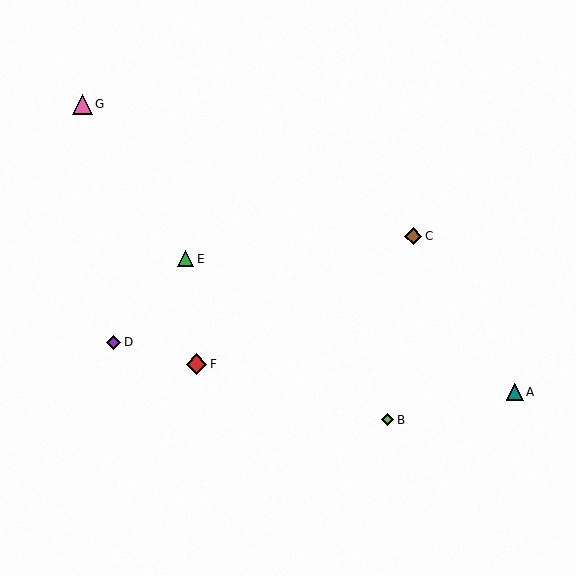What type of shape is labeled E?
Shape E is a green triangle.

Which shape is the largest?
The red diamond (labeled F) is the largest.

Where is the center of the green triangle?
The center of the green triangle is at (186, 259).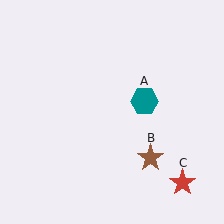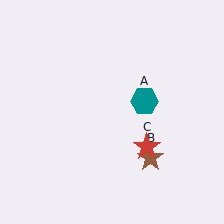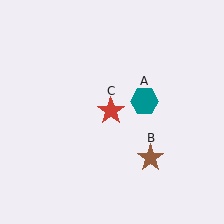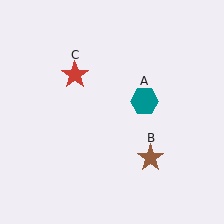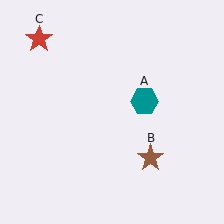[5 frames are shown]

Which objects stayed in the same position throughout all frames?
Teal hexagon (object A) and brown star (object B) remained stationary.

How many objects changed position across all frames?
1 object changed position: red star (object C).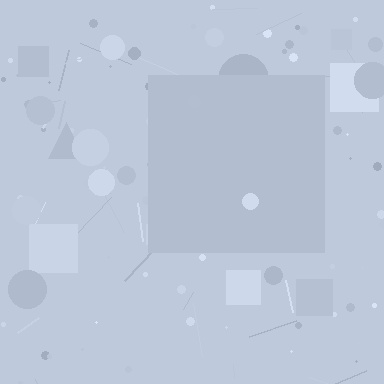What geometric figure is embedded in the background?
A square is embedded in the background.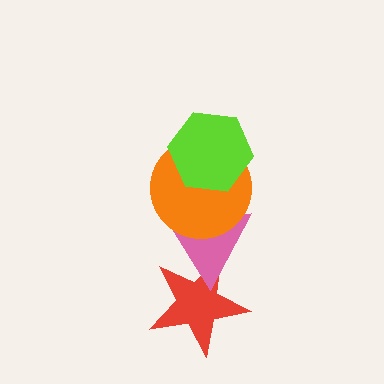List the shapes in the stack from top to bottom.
From top to bottom: the lime hexagon, the orange circle, the pink triangle, the red star.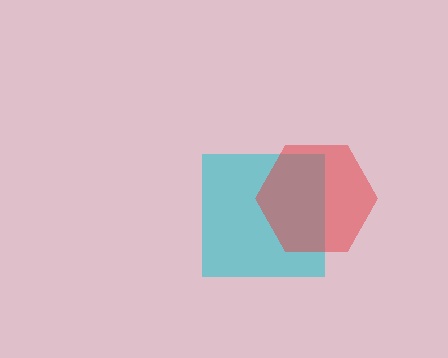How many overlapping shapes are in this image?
There are 2 overlapping shapes in the image.